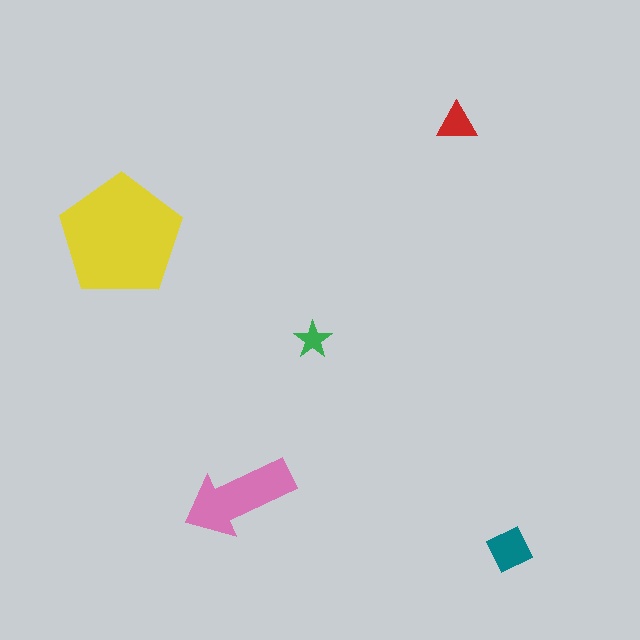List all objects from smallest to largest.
The green star, the red triangle, the teal diamond, the pink arrow, the yellow pentagon.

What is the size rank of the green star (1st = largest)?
5th.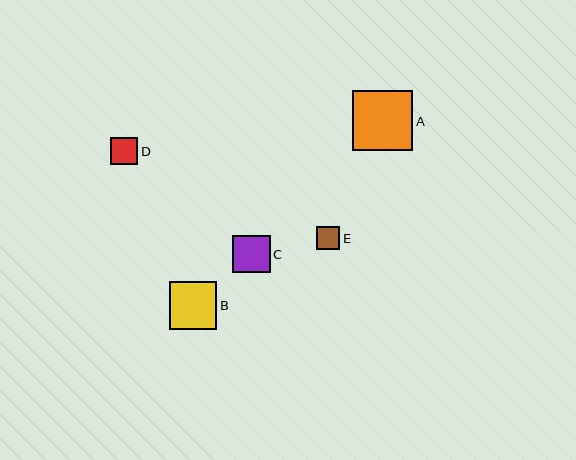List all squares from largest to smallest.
From largest to smallest: A, B, C, D, E.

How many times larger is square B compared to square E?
Square B is approximately 2.1 times the size of square E.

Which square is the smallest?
Square E is the smallest with a size of approximately 23 pixels.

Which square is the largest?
Square A is the largest with a size of approximately 60 pixels.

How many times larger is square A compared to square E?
Square A is approximately 2.6 times the size of square E.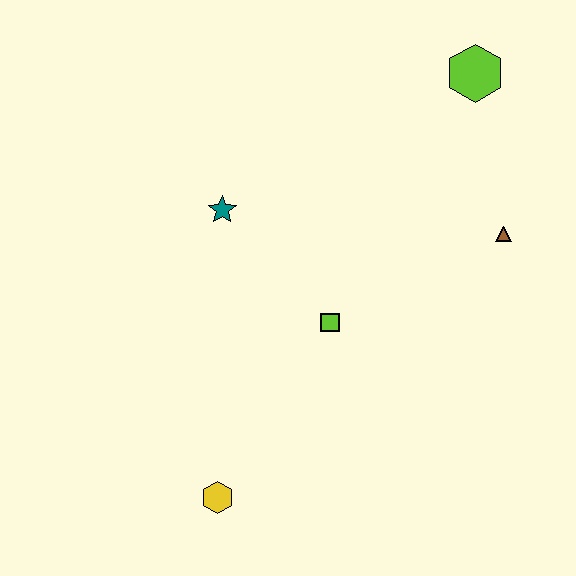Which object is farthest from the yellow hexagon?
The lime hexagon is farthest from the yellow hexagon.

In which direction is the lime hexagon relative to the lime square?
The lime hexagon is above the lime square.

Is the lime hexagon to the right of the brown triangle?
No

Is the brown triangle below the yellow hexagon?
No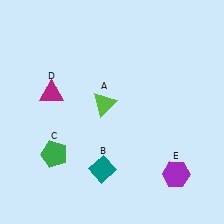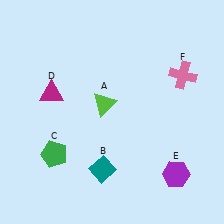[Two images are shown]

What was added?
A pink cross (F) was added in Image 2.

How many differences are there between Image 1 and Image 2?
There is 1 difference between the two images.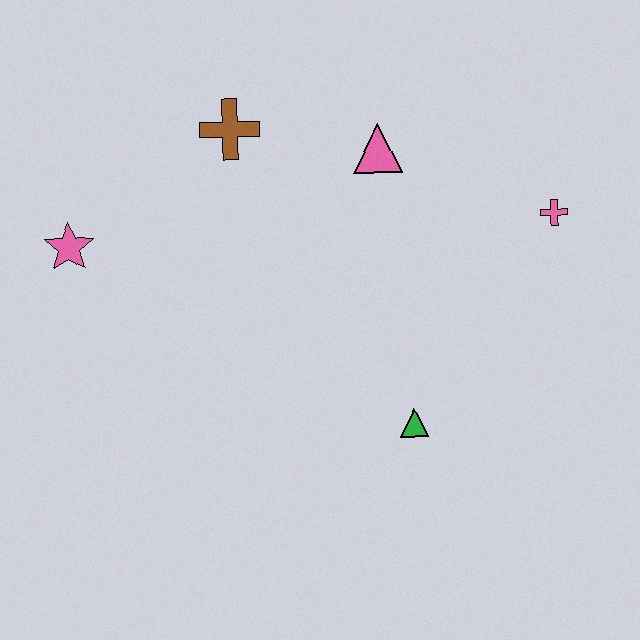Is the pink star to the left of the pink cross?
Yes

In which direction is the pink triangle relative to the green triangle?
The pink triangle is above the green triangle.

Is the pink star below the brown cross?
Yes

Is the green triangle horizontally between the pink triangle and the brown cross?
No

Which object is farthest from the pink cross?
The pink star is farthest from the pink cross.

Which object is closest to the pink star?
The brown cross is closest to the pink star.